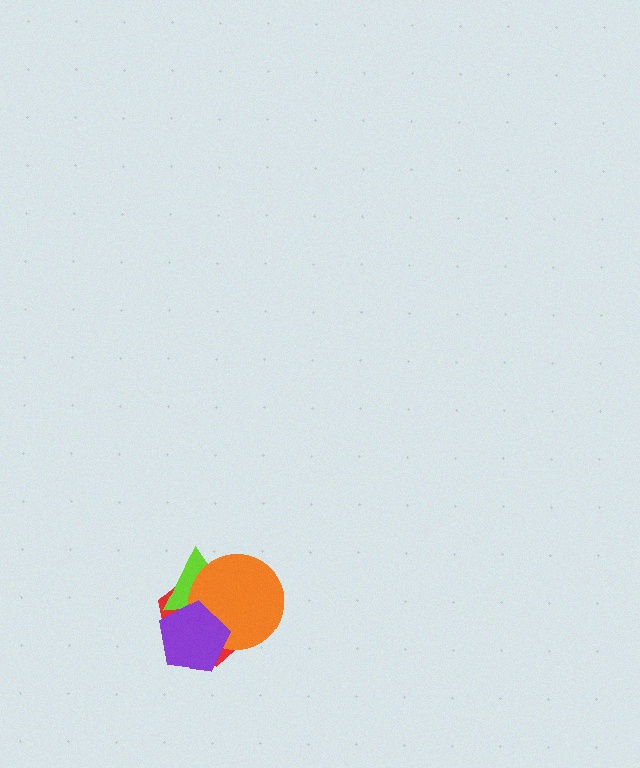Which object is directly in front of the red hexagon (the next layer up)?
The lime triangle is directly in front of the red hexagon.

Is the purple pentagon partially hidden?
No, no other shape covers it.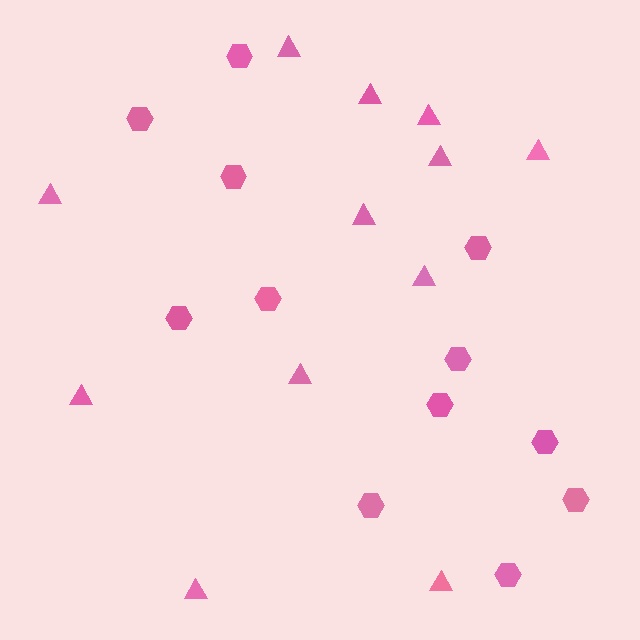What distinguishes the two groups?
There are 2 groups: one group of hexagons (12) and one group of triangles (12).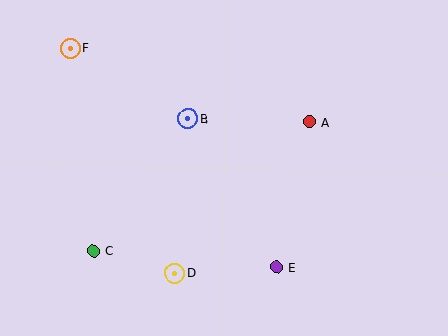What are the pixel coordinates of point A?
Point A is at (309, 122).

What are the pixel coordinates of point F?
Point F is at (70, 48).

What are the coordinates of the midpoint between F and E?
The midpoint between F and E is at (174, 158).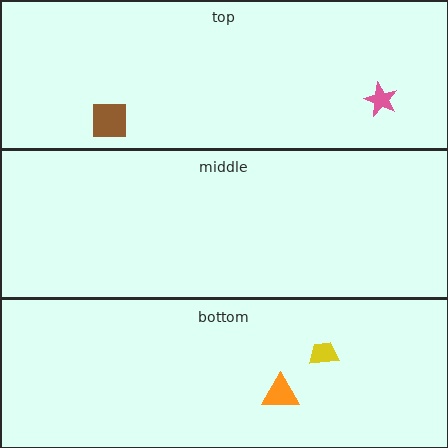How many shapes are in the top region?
2.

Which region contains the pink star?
The top region.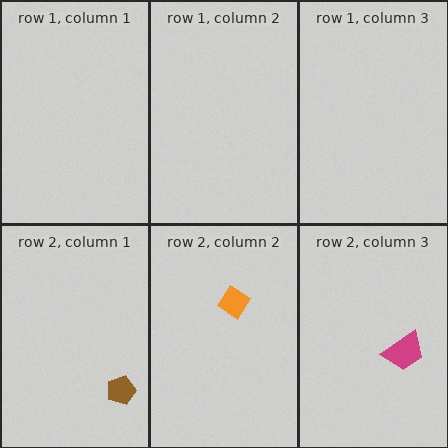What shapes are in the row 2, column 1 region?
The brown pentagon.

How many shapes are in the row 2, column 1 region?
1.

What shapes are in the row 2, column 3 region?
The magenta trapezoid.